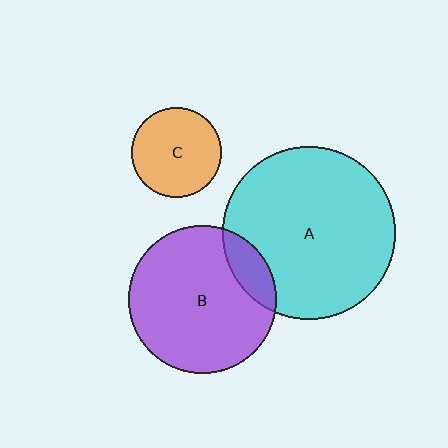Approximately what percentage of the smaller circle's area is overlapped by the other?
Approximately 15%.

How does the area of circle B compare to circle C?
Approximately 2.7 times.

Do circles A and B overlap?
Yes.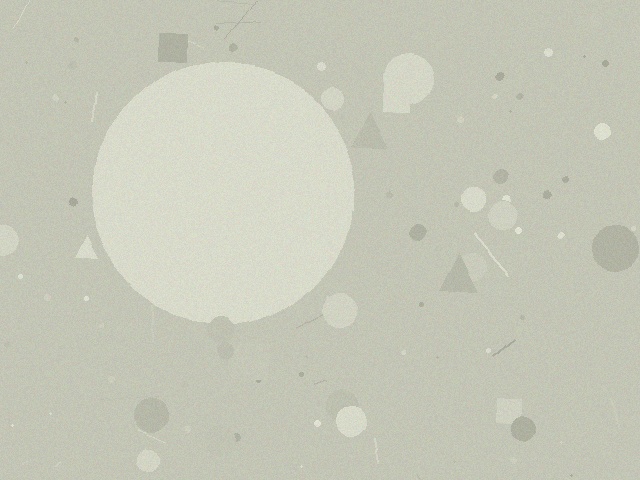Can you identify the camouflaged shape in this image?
The camouflaged shape is a circle.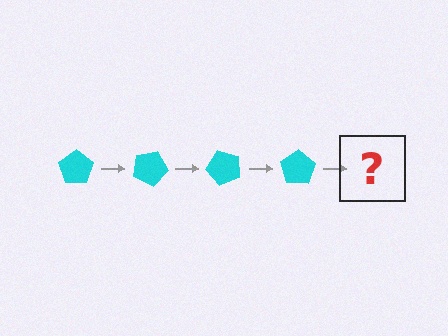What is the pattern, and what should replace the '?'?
The pattern is that the pentagon rotates 25 degrees each step. The '?' should be a cyan pentagon rotated 100 degrees.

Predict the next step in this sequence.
The next step is a cyan pentagon rotated 100 degrees.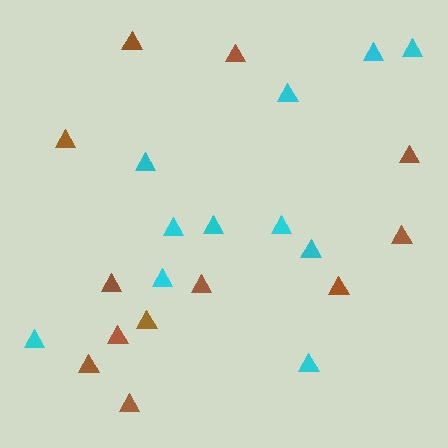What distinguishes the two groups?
There are 2 groups: one group of cyan triangles (11) and one group of brown triangles (12).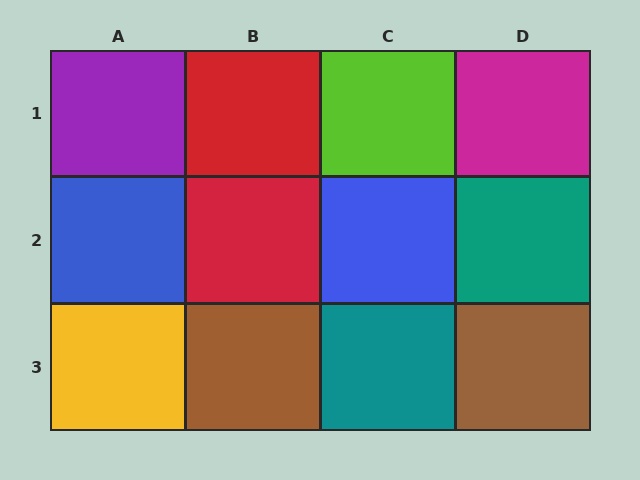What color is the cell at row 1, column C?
Lime.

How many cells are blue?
2 cells are blue.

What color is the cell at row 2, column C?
Blue.